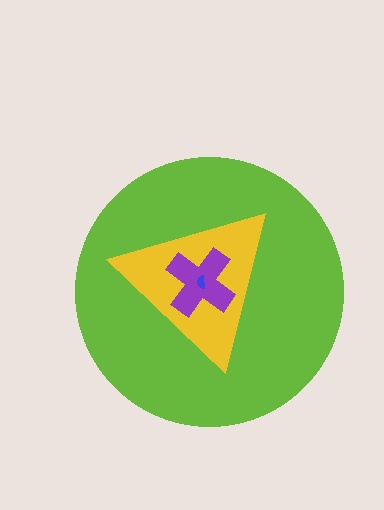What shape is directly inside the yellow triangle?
The purple cross.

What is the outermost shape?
The lime circle.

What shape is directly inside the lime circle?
The yellow triangle.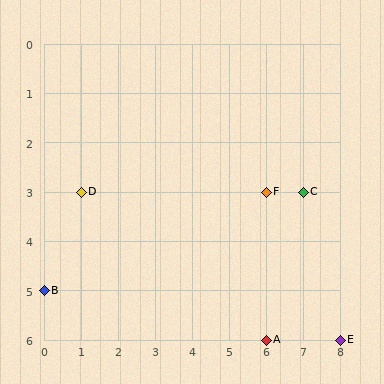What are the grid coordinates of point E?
Point E is at grid coordinates (8, 6).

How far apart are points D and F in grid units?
Points D and F are 5 columns apart.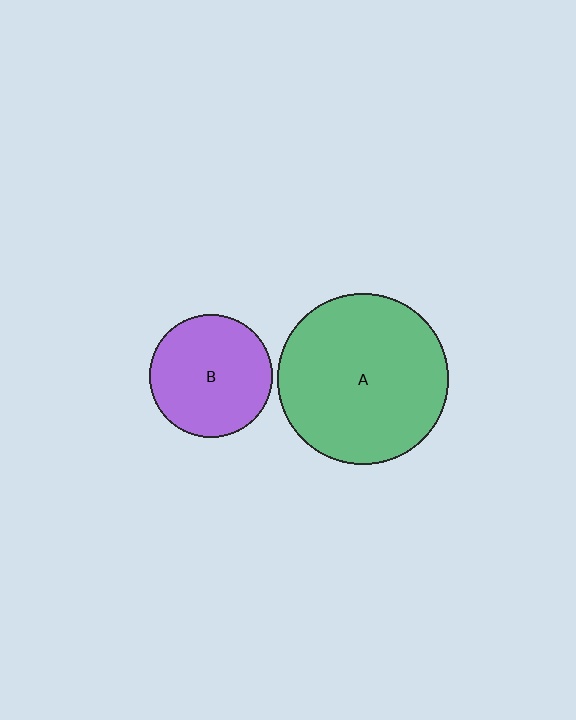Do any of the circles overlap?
No, none of the circles overlap.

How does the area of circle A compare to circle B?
Approximately 1.9 times.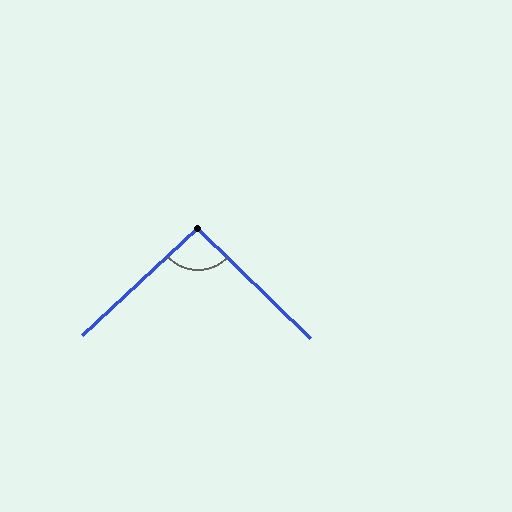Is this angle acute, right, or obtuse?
It is approximately a right angle.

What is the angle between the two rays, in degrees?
Approximately 93 degrees.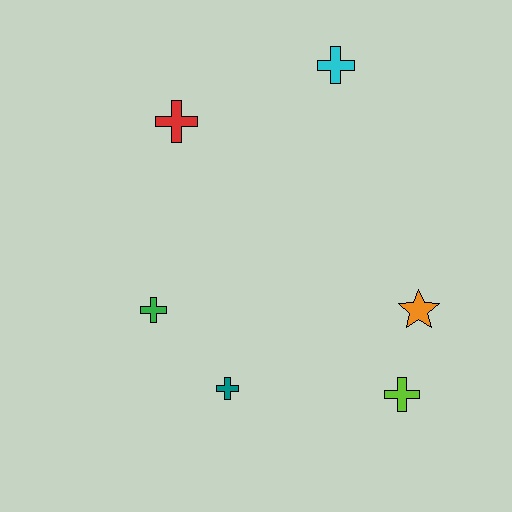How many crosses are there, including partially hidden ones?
There are 5 crosses.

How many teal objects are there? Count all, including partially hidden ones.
There is 1 teal object.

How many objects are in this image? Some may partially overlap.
There are 6 objects.